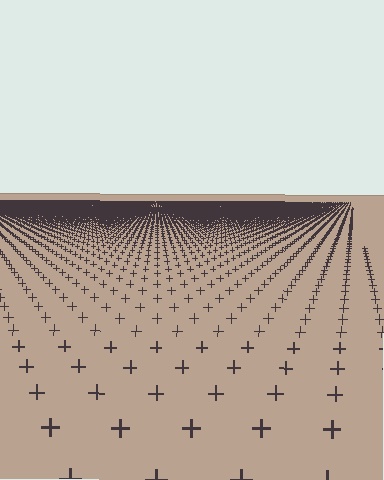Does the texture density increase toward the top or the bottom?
Density increases toward the top.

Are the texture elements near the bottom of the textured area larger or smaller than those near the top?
Larger. Near the bottom, elements are closer to the viewer and appear at a bigger on-screen size.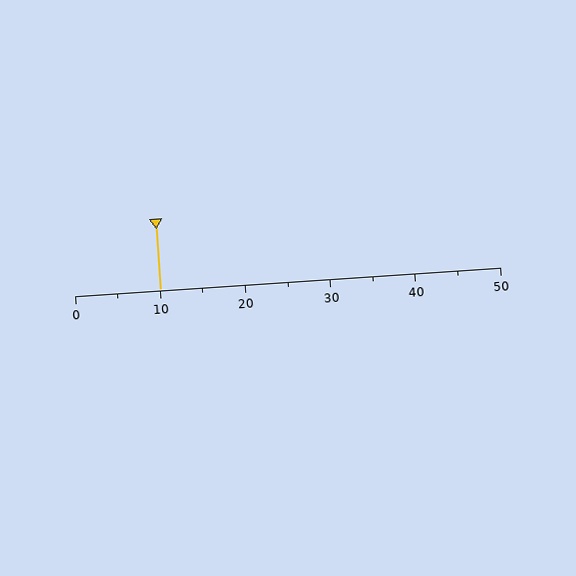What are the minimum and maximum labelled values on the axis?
The axis runs from 0 to 50.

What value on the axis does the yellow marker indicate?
The marker indicates approximately 10.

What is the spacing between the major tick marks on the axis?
The major ticks are spaced 10 apart.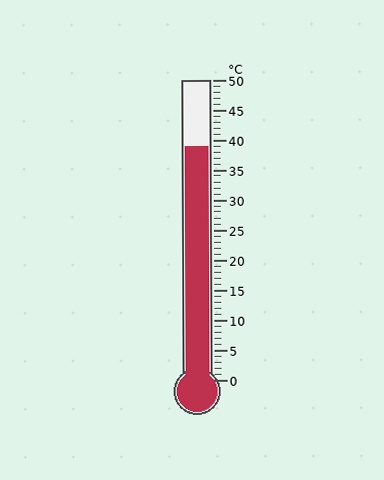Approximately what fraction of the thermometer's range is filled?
The thermometer is filled to approximately 80% of its range.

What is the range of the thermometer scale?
The thermometer scale ranges from 0°C to 50°C.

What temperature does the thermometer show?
The thermometer shows approximately 39°C.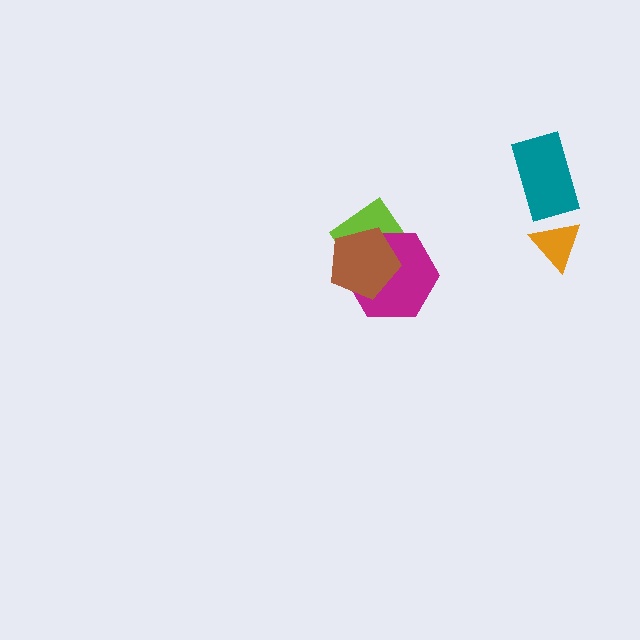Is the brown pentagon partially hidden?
No, no other shape covers it.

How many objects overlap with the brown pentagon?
2 objects overlap with the brown pentagon.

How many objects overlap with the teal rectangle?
0 objects overlap with the teal rectangle.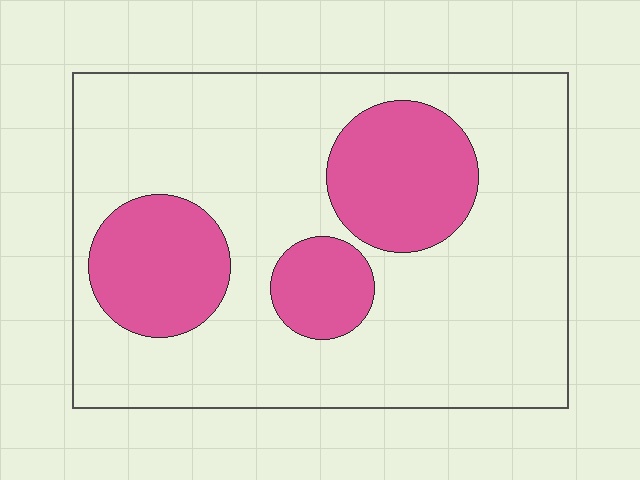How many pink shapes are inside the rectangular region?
3.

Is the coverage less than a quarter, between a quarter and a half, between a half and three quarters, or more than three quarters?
Between a quarter and a half.